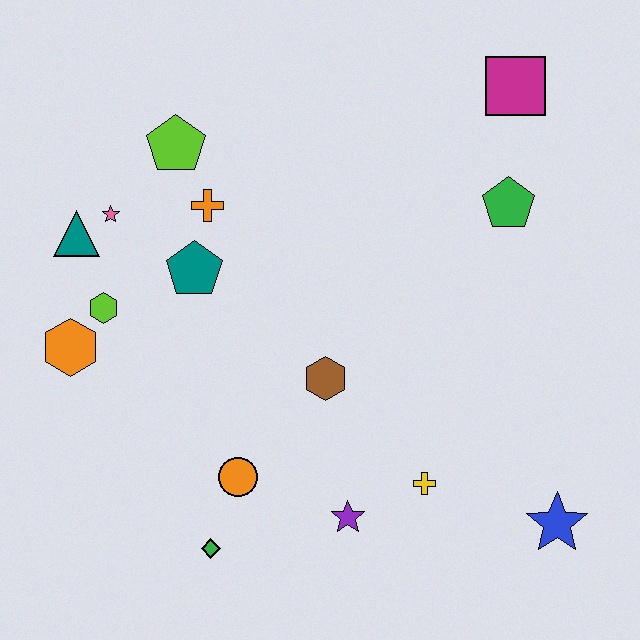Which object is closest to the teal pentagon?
The orange cross is closest to the teal pentagon.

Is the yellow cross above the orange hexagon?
No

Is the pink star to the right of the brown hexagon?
No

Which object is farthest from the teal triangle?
The blue star is farthest from the teal triangle.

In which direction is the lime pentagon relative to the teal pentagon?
The lime pentagon is above the teal pentagon.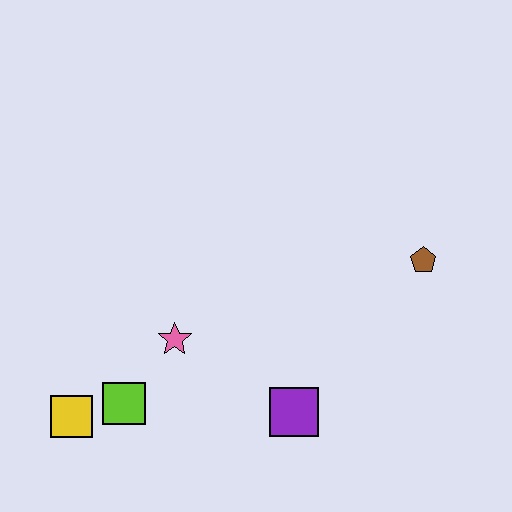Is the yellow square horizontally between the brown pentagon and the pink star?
No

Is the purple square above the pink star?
No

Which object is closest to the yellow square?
The lime square is closest to the yellow square.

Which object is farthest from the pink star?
The brown pentagon is farthest from the pink star.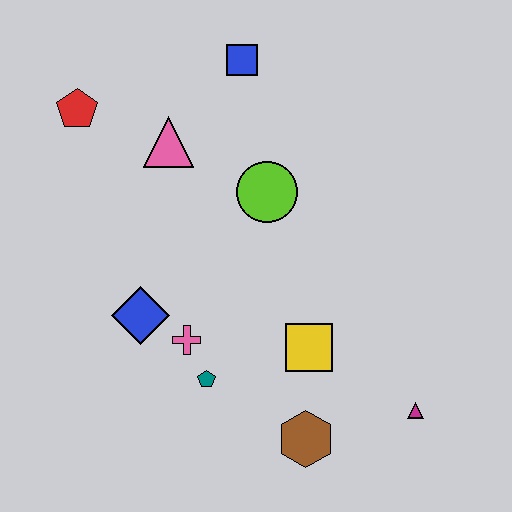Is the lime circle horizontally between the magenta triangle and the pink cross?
Yes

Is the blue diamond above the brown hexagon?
Yes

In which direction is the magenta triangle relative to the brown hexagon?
The magenta triangle is to the right of the brown hexagon.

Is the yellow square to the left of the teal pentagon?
No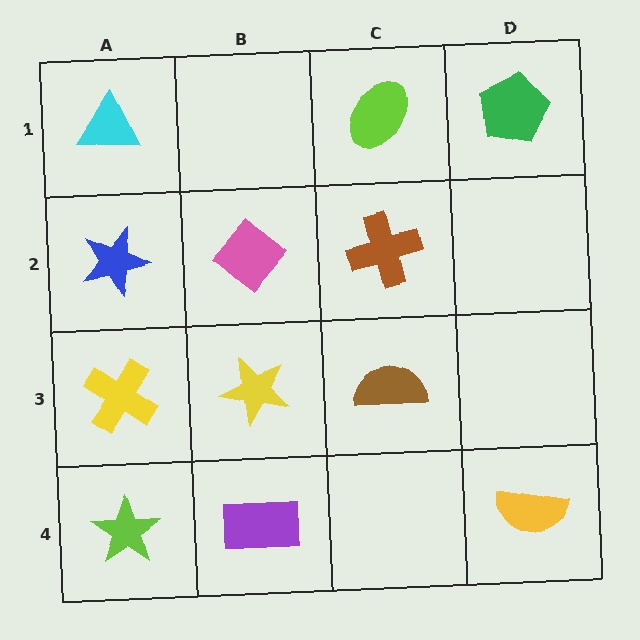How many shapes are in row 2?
3 shapes.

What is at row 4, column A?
A lime star.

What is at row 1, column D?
A green pentagon.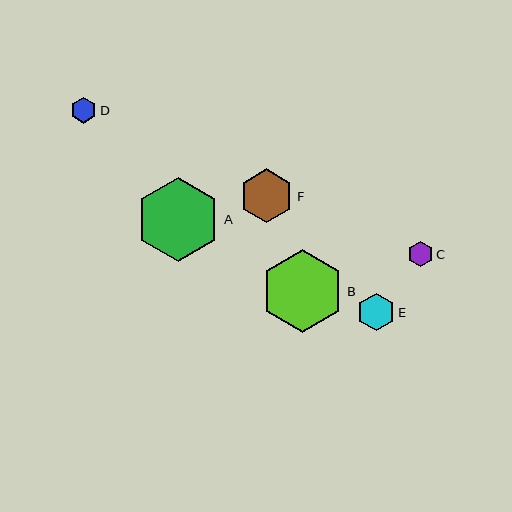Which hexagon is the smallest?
Hexagon C is the smallest with a size of approximately 25 pixels.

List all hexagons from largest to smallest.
From largest to smallest: A, B, F, E, D, C.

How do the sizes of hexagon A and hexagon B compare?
Hexagon A and hexagon B are approximately the same size.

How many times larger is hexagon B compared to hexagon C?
Hexagon B is approximately 3.3 times the size of hexagon C.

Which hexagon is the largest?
Hexagon A is the largest with a size of approximately 85 pixels.